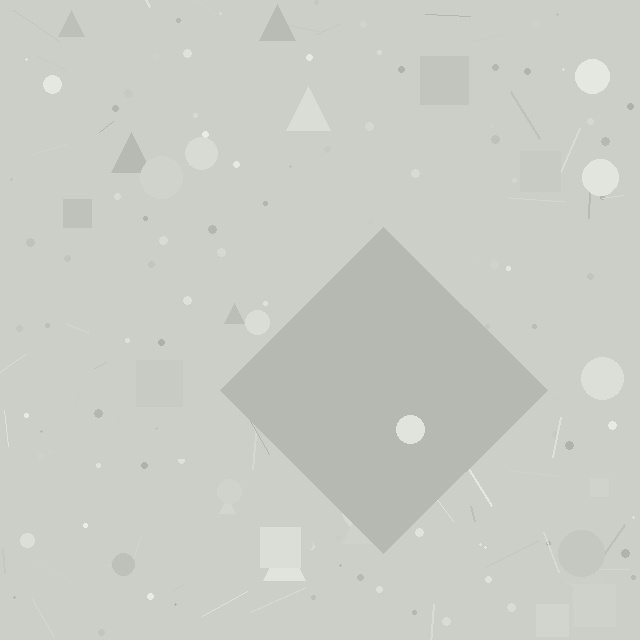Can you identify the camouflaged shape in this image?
The camouflaged shape is a diamond.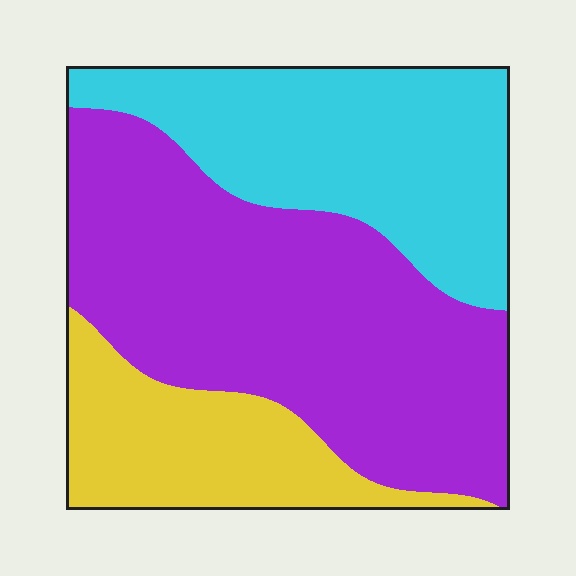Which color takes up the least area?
Yellow, at roughly 20%.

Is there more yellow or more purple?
Purple.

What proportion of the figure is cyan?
Cyan covers about 30% of the figure.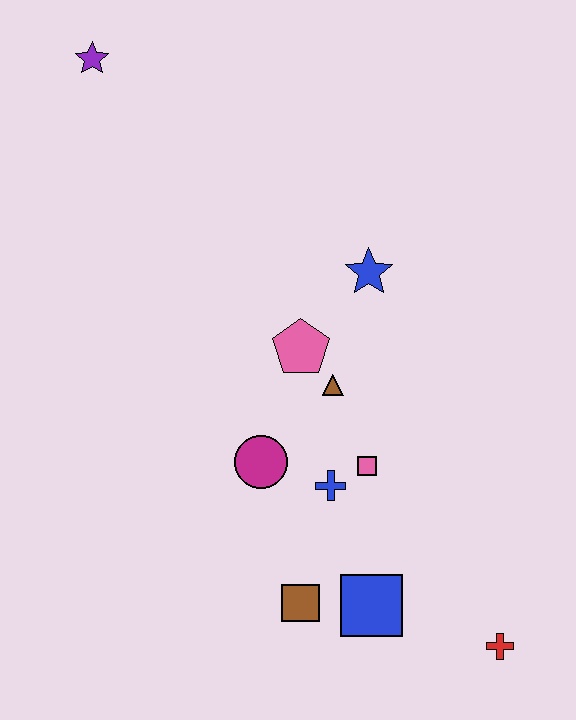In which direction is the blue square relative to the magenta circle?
The blue square is below the magenta circle.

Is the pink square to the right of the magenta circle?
Yes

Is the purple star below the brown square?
No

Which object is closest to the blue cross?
The pink square is closest to the blue cross.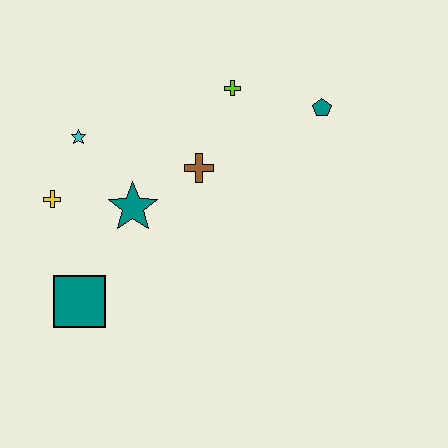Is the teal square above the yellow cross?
No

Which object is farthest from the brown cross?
The teal square is farthest from the brown cross.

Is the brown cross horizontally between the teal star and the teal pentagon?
Yes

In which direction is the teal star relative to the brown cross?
The teal star is to the left of the brown cross.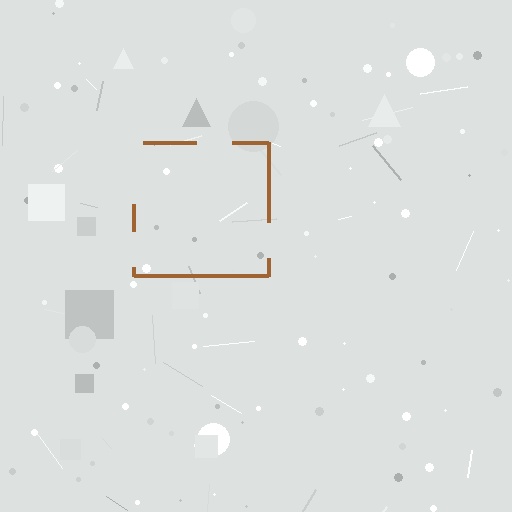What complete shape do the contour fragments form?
The contour fragments form a square.